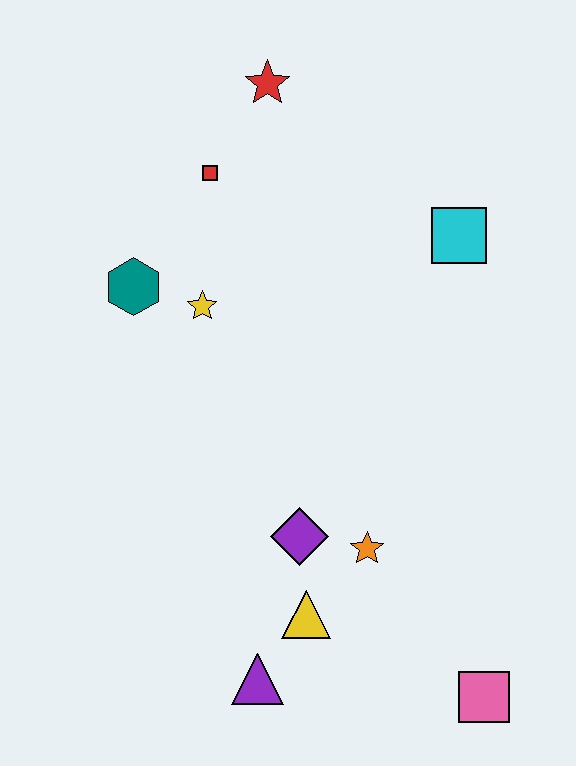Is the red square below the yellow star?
No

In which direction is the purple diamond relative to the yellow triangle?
The purple diamond is above the yellow triangle.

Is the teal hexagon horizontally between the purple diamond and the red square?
No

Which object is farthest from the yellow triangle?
The red star is farthest from the yellow triangle.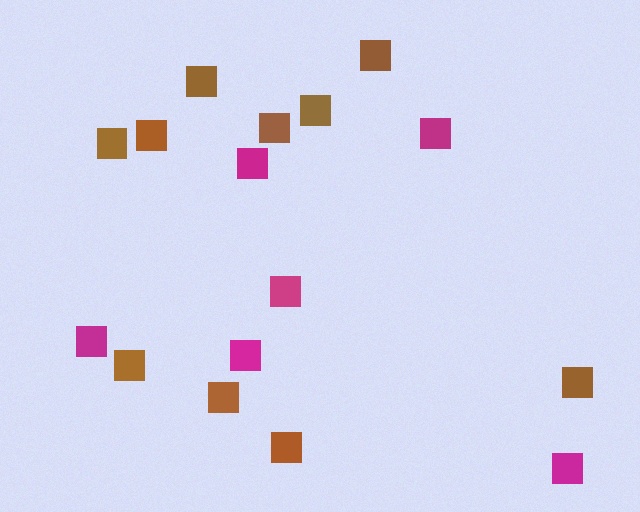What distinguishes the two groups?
There are 2 groups: one group of magenta squares (6) and one group of brown squares (10).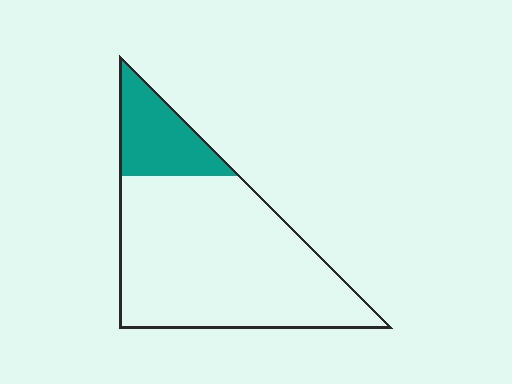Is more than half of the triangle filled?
No.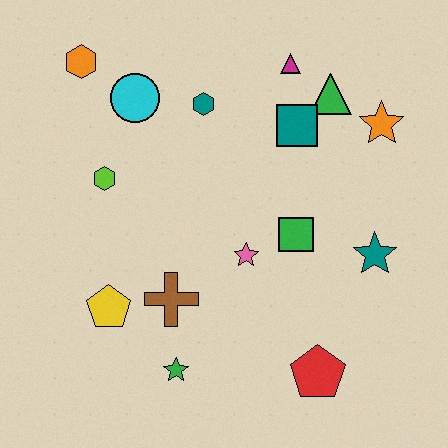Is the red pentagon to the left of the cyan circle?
No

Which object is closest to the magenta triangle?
The green triangle is closest to the magenta triangle.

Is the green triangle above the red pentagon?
Yes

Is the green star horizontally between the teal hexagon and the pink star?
No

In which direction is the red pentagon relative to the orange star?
The red pentagon is below the orange star.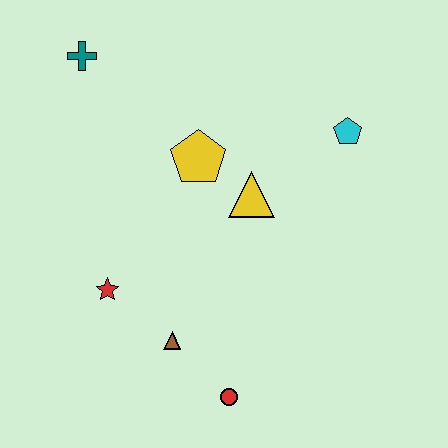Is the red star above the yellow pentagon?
No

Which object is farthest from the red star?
The cyan pentagon is farthest from the red star.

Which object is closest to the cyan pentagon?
The yellow triangle is closest to the cyan pentagon.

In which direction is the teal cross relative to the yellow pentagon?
The teal cross is to the left of the yellow pentagon.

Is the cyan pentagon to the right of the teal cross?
Yes